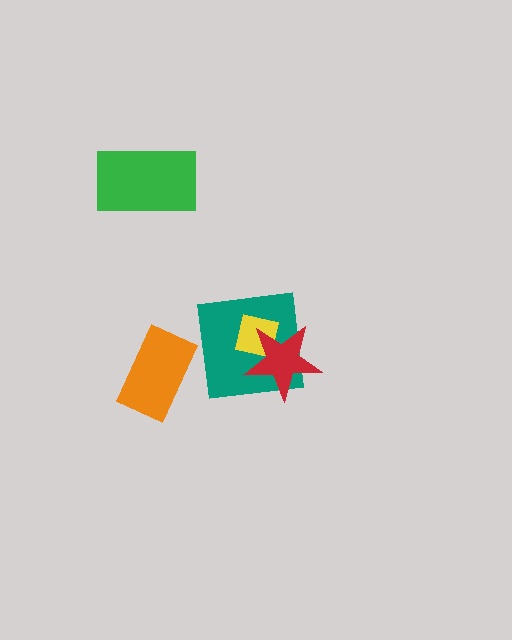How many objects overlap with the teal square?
2 objects overlap with the teal square.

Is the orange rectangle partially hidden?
No, no other shape covers it.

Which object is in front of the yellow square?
The red star is in front of the yellow square.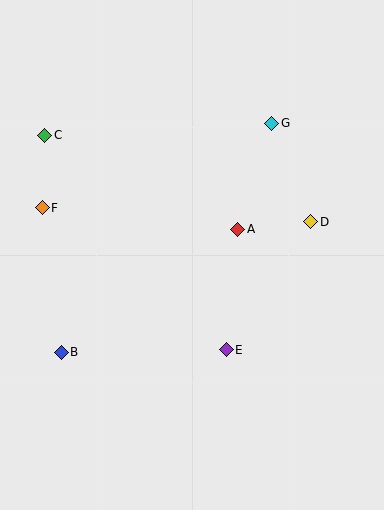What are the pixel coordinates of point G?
Point G is at (272, 123).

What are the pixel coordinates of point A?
Point A is at (238, 229).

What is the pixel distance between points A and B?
The distance between A and B is 215 pixels.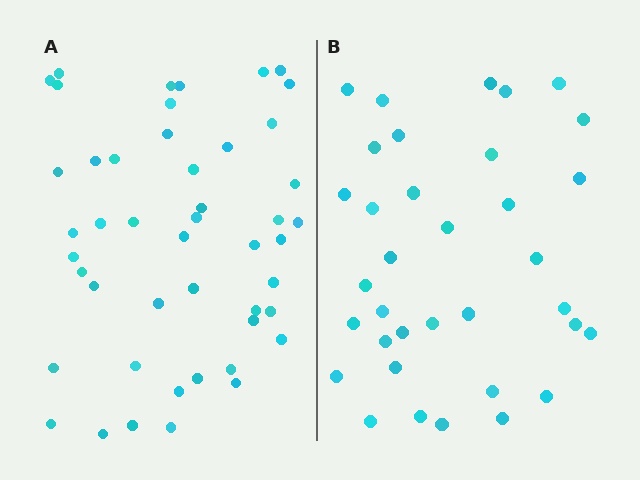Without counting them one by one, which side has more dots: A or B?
Region A (the left region) has more dots.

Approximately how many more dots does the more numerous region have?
Region A has roughly 12 or so more dots than region B.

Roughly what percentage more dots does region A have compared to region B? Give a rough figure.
About 35% more.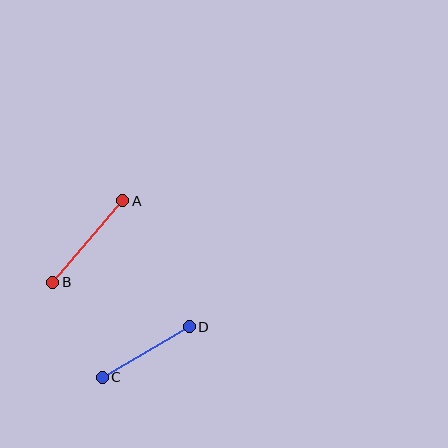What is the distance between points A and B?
The distance is approximately 107 pixels.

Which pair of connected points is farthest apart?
Points A and B are farthest apart.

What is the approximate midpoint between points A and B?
The midpoint is at approximately (88, 242) pixels.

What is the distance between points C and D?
The distance is approximately 100 pixels.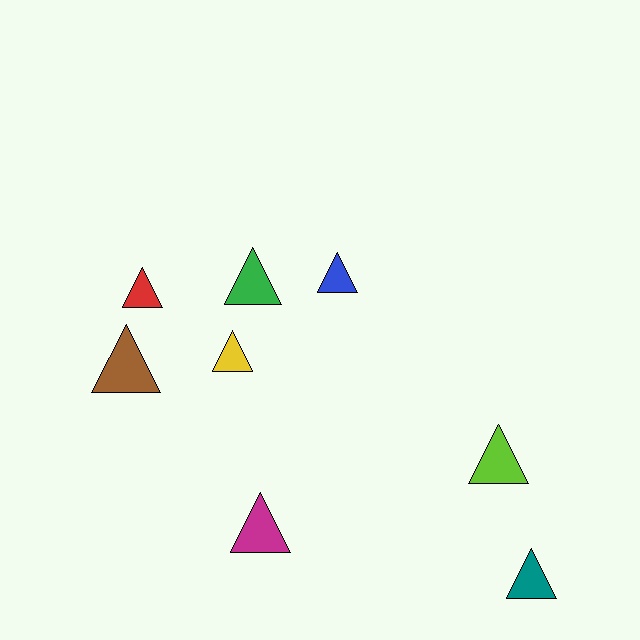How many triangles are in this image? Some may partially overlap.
There are 8 triangles.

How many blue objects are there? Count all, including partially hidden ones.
There is 1 blue object.